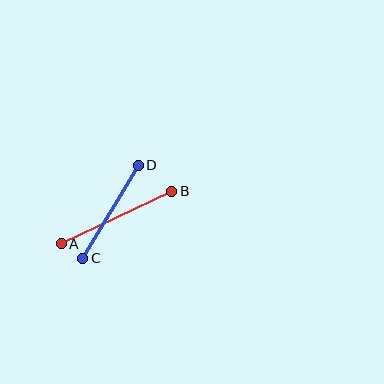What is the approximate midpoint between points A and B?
The midpoint is at approximately (116, 218) pixels.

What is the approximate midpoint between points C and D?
The midpoint is at approximately (110, 212) pixels.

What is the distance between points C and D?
The distance is approximately 109 pixels.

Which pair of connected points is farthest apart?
Points A and B are farthest apart.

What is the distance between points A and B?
The distance is approximately 122 pixels.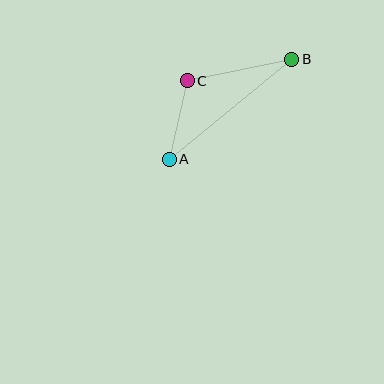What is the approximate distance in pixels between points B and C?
The distance between B and C is approximately 107 pixels.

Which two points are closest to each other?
Points A and C are closest to each other.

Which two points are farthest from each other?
Points A and B are farthest from each other.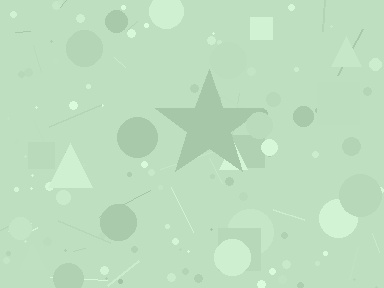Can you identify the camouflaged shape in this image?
The camouflaged shape is a star.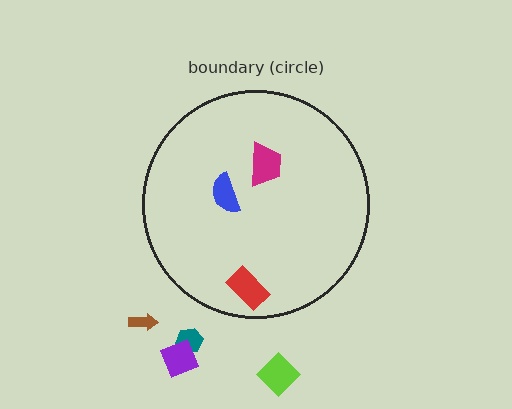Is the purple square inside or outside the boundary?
Outside.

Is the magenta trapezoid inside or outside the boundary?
Inside.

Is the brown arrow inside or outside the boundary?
Outside.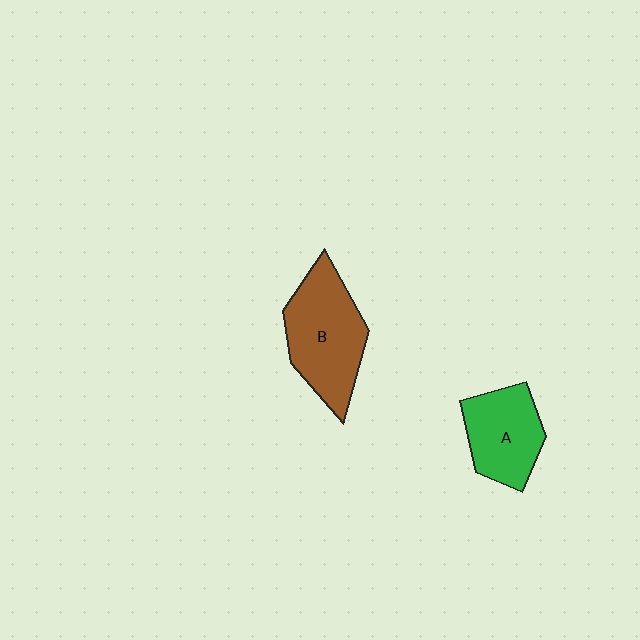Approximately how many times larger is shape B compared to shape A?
Approximately 1.3 times.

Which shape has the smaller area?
Shape A (green).